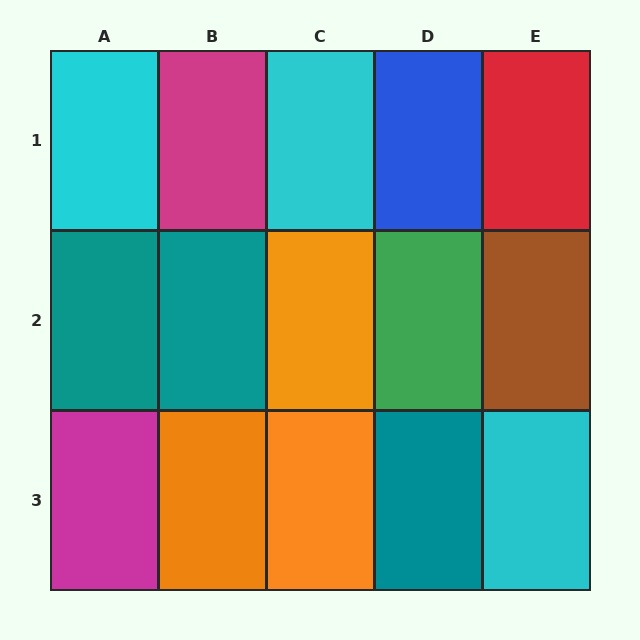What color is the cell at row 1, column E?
Red.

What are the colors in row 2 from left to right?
Teal, teal, orange, green, brown.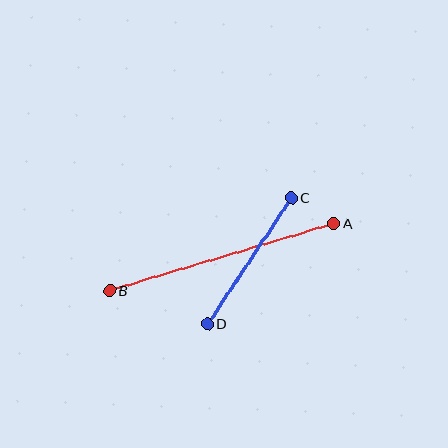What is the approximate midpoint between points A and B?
The midpoint is at approximately (222, 257) pixels.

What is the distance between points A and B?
The distance is approximately 234 pixels.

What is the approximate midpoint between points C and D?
The midpoint is at approximately (250, 261) pixels.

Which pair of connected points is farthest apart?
Points A and B are farthest apart.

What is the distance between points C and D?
The distance is approximately 152 pixels.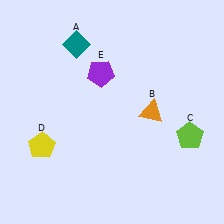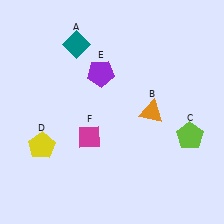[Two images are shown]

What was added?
A magenta diamond (F) was added in Image 2.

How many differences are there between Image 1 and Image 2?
There is 1 difference between the two images.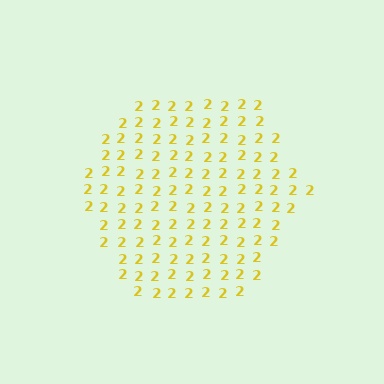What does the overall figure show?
The overall figure shows a hexagon.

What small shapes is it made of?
It is made of small digit 2's.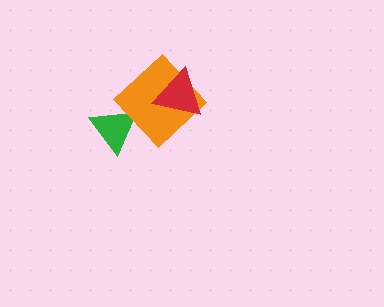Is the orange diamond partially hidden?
Yes, it is partially covered by another shape.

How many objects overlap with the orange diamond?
2 objects overlap with the orange diamond.